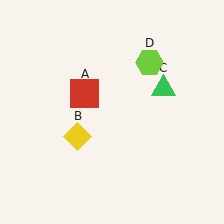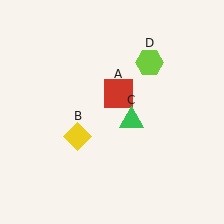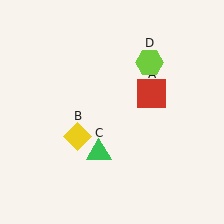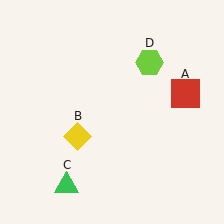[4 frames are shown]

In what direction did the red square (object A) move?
The red square (object A) moved right.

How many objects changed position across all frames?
2 objects changed position: red square (object A), green triangle (object C).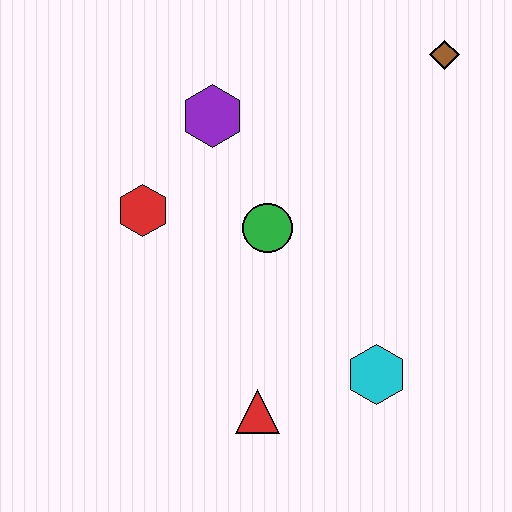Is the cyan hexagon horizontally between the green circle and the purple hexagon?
No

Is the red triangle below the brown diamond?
Yes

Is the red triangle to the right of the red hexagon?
Yes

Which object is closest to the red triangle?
The cyan hexagon is closest to the red triangle.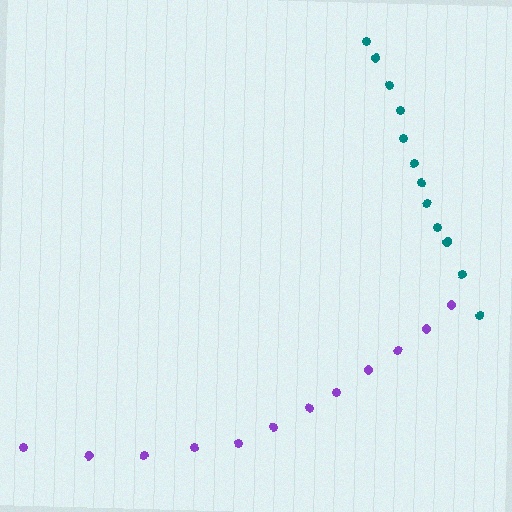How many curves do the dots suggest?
There are 2 distinct paths.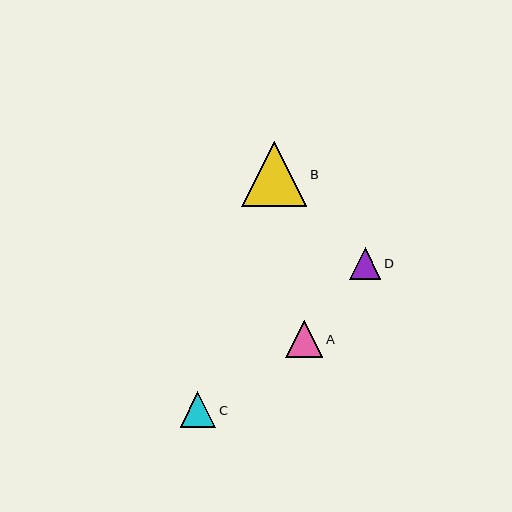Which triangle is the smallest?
Triangle D is the smallest with a size of approximately 32 pixels.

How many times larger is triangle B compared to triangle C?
Triangle B is approximately 1.8 times the size of triangle C.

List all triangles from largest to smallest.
From largest to smallest: B, A, C, D.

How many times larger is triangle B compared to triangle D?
Triangle B is approximately 2.0 times the size of triangle D.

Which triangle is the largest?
Triangle B is the largest with a size of approximately 65 pixels.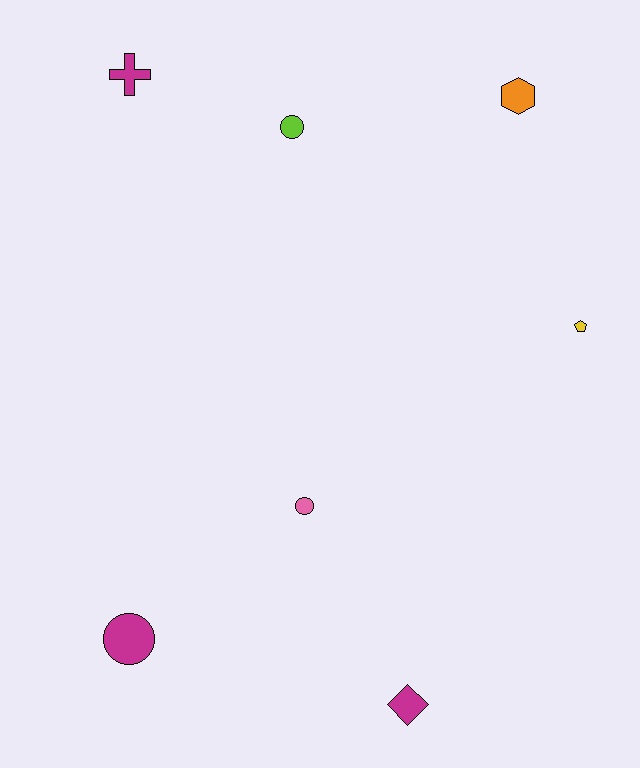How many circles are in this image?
There are 3 circles.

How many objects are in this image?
There are 7 objects.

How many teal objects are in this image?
There are no teal objects.